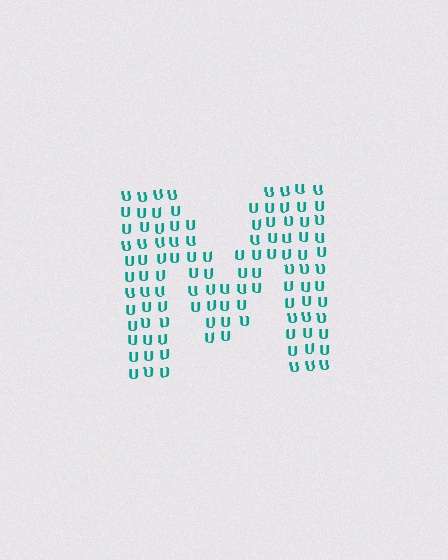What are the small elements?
The small elements are letter U's.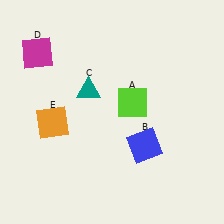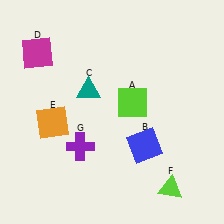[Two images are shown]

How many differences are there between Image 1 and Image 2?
There are 2 differences between the two images.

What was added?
A lime triangle (F), a purple cross (G) were added in Image 2.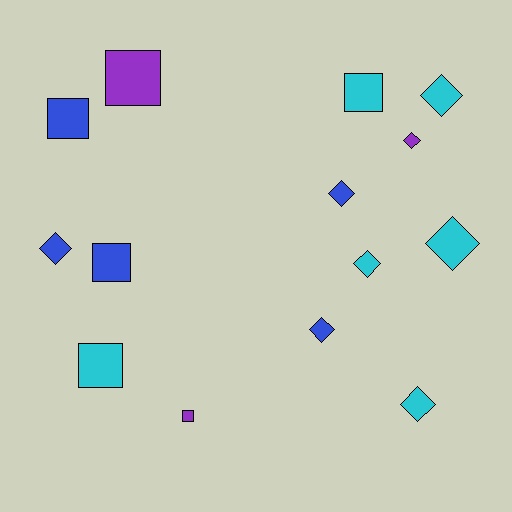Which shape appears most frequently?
Diamond, with 8 objects.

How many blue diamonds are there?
There are 3 blue diamonds.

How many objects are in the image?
There are 14 objects.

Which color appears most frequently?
Cyan, with 6 objects.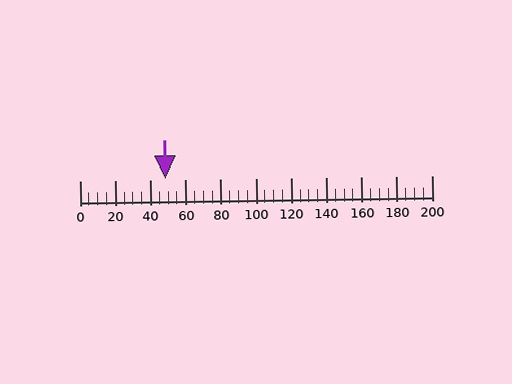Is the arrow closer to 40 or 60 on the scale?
The arrow is closer to 40.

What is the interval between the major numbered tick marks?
The major tick marks are spaced 20 units apart.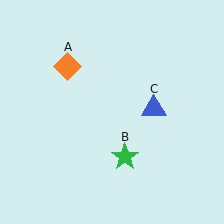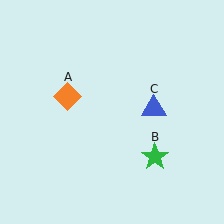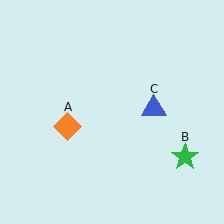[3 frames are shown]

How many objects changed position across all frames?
2 objects changed position: orange diamond (object A), green star (object B).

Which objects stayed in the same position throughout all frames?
Blue triangle (object C) remained stationary.